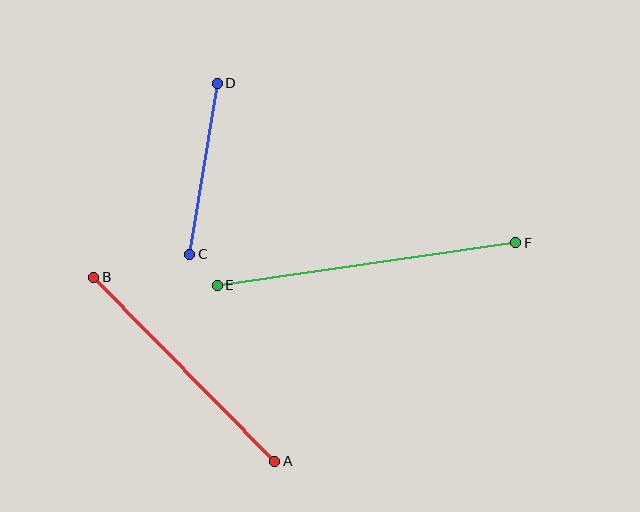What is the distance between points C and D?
The distance is approximately 173 pixels.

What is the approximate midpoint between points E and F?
The midpoint is at approximately (367, 264) pixels.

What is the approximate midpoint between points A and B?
The midpoint is at approximately (184, 369) pixels.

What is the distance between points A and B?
The distance is approximately 258 pixels.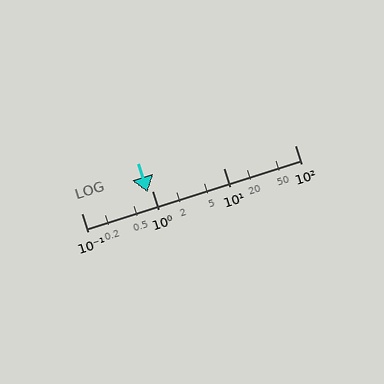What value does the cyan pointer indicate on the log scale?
The pointer indicates approximately 0.85.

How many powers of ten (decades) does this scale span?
The scale spans 3 decades, from 0.1 to 100.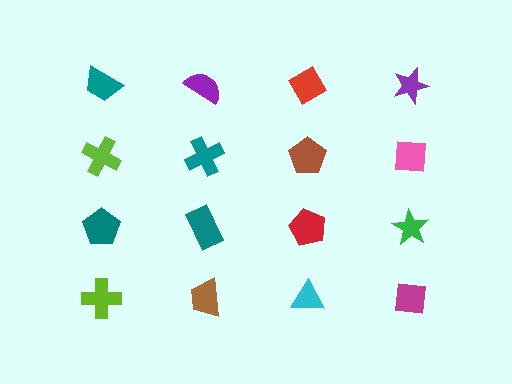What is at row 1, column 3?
A red diamond.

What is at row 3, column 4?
A green star.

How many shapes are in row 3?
4 shapes.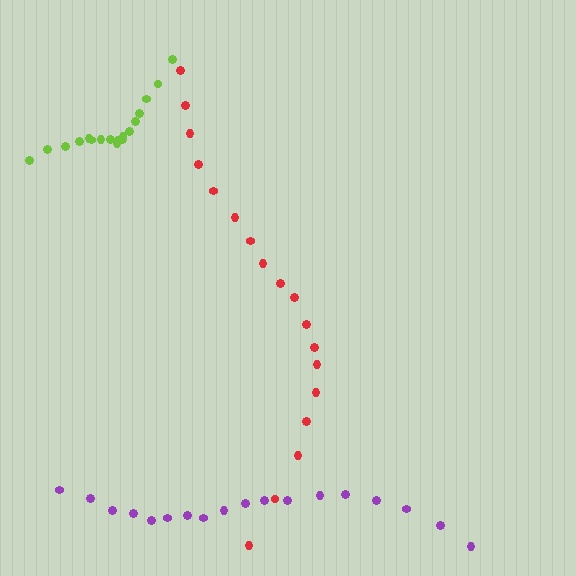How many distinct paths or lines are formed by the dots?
There are 3 distinct paths.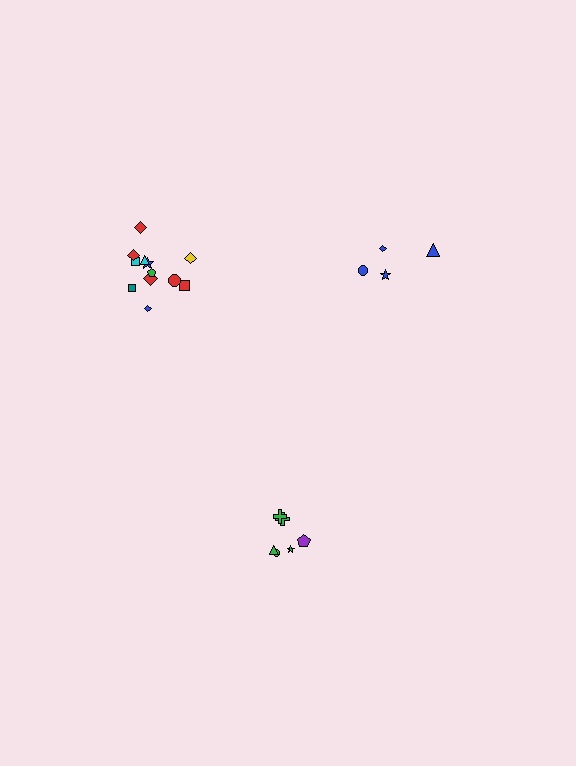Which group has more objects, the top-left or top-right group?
The top-left group.